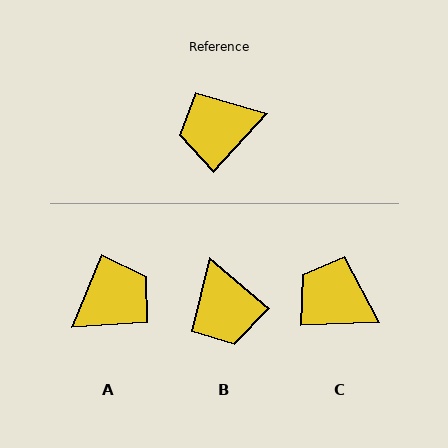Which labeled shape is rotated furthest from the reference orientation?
A, about 159 degrees away.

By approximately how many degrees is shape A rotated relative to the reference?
Approximately 159 degrees clockwise.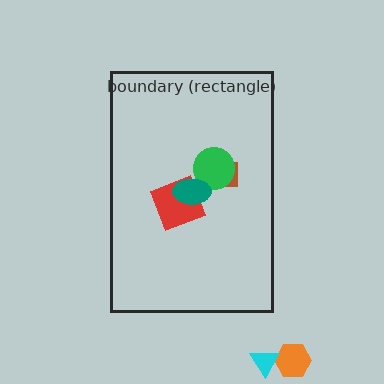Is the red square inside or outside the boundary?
Inside.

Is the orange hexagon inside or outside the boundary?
Outside.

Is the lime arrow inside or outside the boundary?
Inside.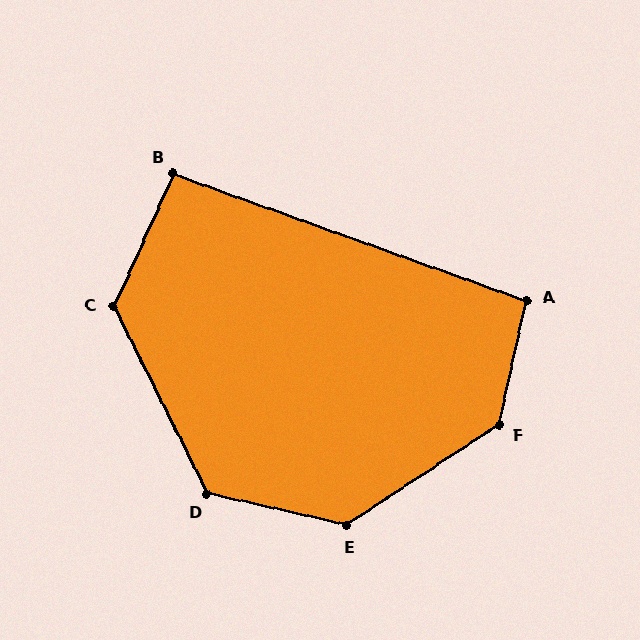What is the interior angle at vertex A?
Approximately 97 degrees (obtuse).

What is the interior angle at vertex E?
Approximately 134 degrees (obtuse).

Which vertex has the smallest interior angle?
B, at approximately 95 degrees.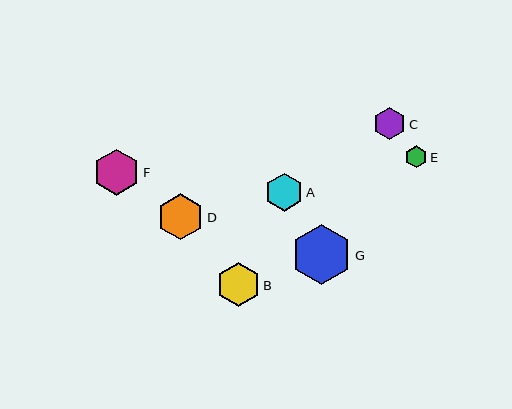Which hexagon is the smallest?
Hexagon E is the smallest with a size of approximately 22 pixels.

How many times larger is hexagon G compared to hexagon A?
Hexagon G is approximately 1.6 times the size of hexagon A.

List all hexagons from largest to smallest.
From largest to smallest: G, F, D, B, A, C, E.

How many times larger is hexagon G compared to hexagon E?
Hexagon G is approximately 2.7 times the size of hexagon E.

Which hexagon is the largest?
Hexagon G is the largest with a size of approximately 60 pixels.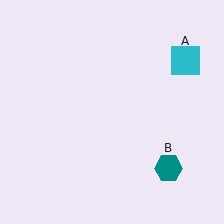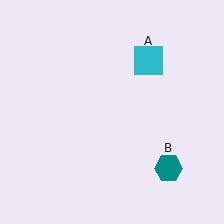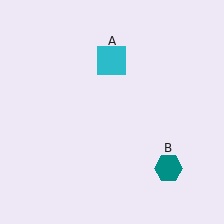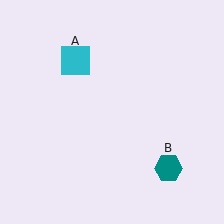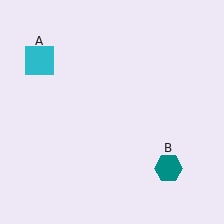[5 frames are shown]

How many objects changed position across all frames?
1 object changed position: cyan square (object A).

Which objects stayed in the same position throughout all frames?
Teal hexagon (object B) remained stationary.